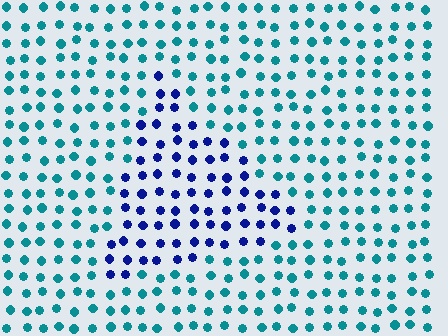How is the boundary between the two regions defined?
The boundary is defined purely by a slight shift in hue (about 53 degrees). Spacing, size, and orientation are identical on both sides.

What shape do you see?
I see a triangle.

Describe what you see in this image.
The image is filled with small teal elements in a uniform arrangement. A triangle-shaped region is visible where the elements are tinted to a slightly different hue, forming a subtle color boundary.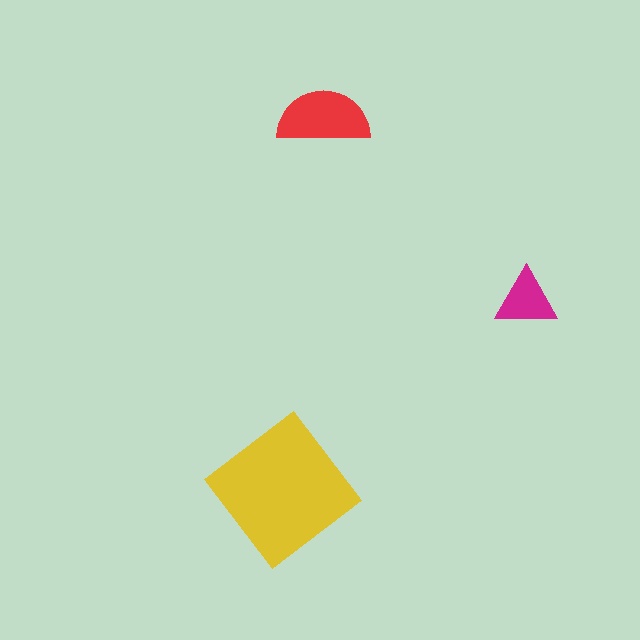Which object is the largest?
The yellow diamond.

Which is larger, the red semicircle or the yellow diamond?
The yellow diamond.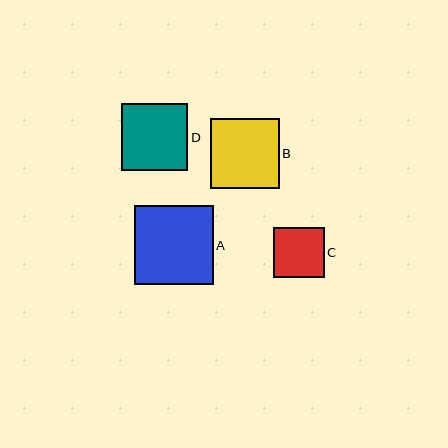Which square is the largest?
Square A is the largest with a size of approximately 79 pixels.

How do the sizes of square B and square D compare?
Square B and square D are approximately the same size.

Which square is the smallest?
Square C is the smallest with a size of approximately 51 pixels.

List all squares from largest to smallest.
From largest to smallest: A, B, D, C.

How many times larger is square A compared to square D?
Square A is approximately 1.2 times the size of square D.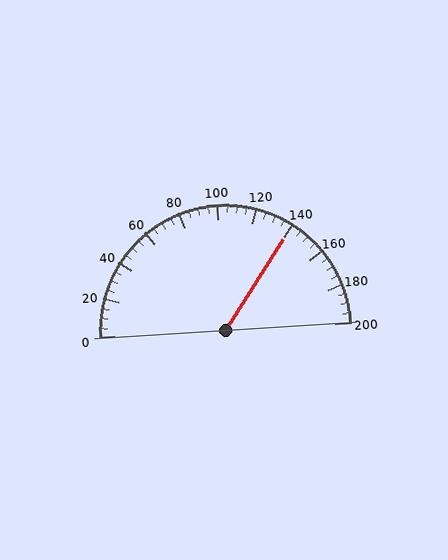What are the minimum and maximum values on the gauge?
The gauge ranges from 0 to 200.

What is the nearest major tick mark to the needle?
The nearest major tick mark is 140.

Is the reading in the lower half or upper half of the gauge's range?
The reading is in the upper half of the range (0 to 200).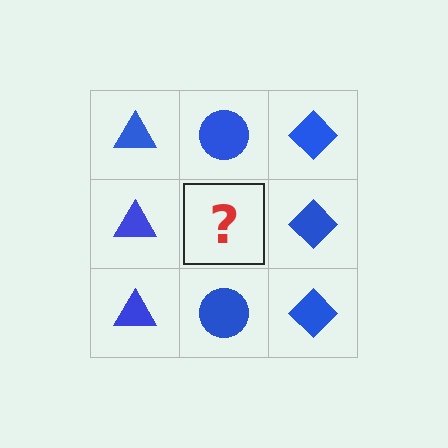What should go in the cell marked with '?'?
The missing cell should contain a blue circle.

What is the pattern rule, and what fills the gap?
The rule is that each column has a consistent shape. The gap should be filled with a blue circle.